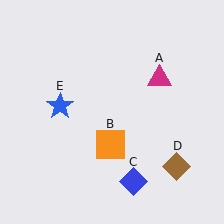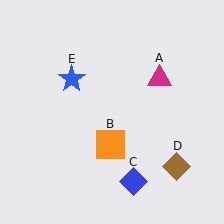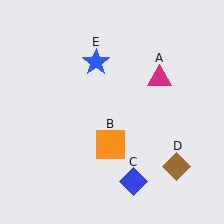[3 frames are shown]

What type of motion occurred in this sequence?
The blue star (object E) rotated clockwise around the center of the scene.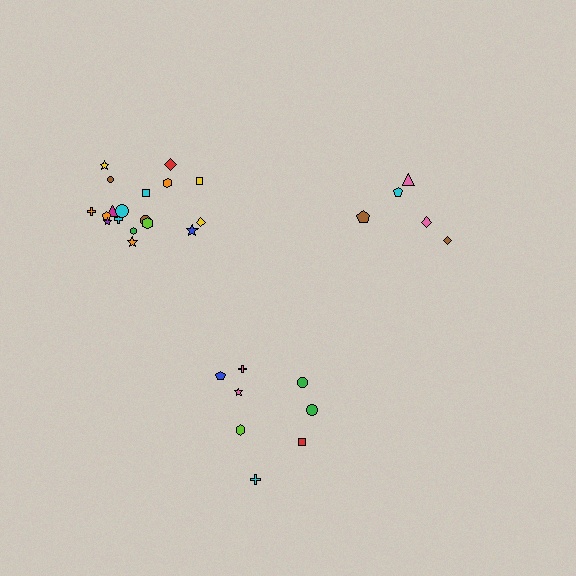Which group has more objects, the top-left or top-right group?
The top-left group.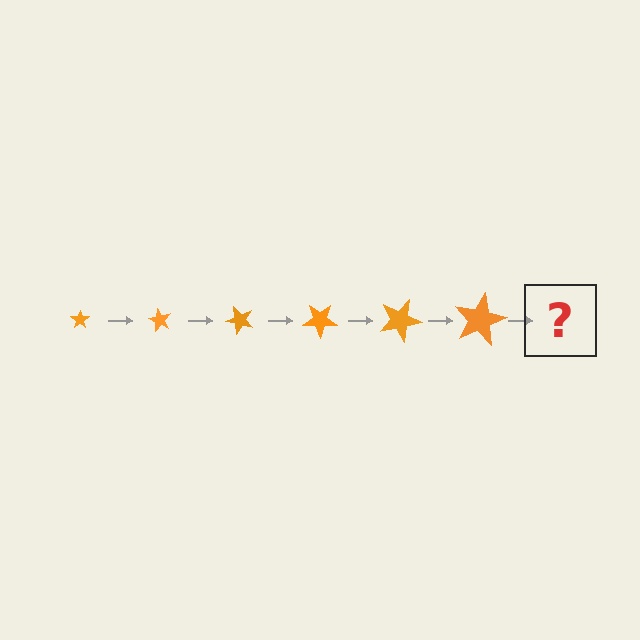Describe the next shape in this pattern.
It should be a star, larger than the previous one and rotated 360 degrees from the start.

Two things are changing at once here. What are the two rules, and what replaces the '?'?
The two rules are that the star grows larger each step and it rotates 60 degrees each step. The '?' should be a star, larger than the previous one and rotated 360 degrees from the start.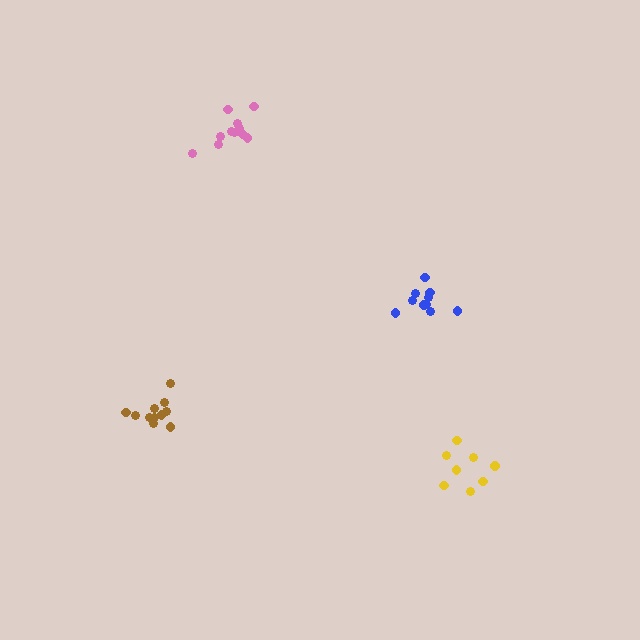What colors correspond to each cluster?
The clusters are colored: blue, pink, yellow, brown.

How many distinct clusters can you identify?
There are 4 distinct clusters.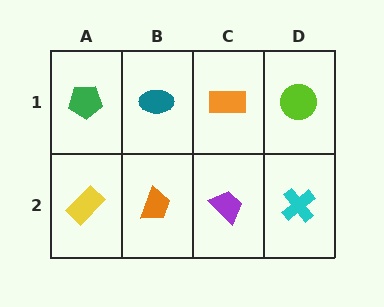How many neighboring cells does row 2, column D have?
2.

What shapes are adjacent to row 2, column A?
A green pentagon (row 1, column A), an orange trapezoid (row 2, column B).